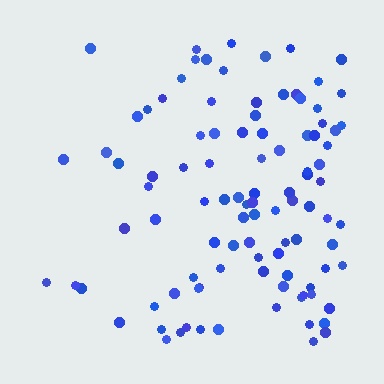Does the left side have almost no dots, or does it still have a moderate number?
Still a moderate number, just noticeably fewer than the right.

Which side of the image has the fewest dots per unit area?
The left.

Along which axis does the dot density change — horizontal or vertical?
Horizontal.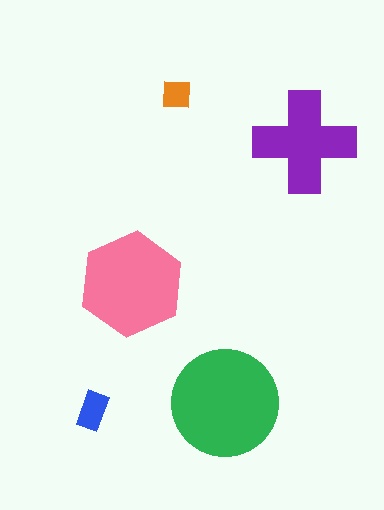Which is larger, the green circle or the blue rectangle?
The green circle.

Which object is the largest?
The green circle.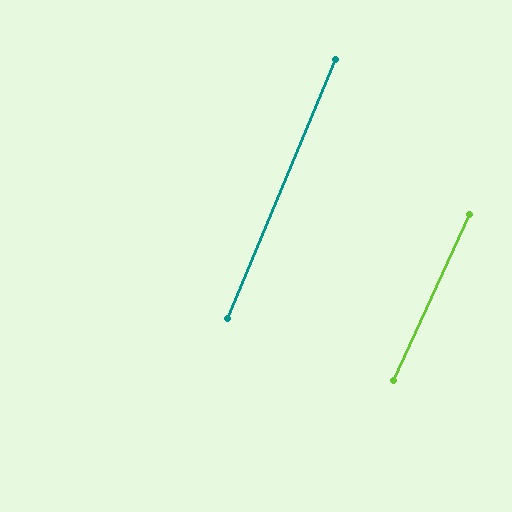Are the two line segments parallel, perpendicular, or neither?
Parallel — their directions differ by only 1.9°.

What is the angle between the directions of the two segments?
Approximately 2 degrees.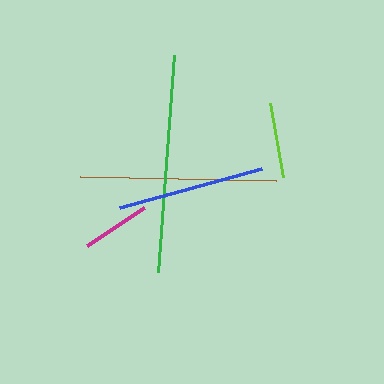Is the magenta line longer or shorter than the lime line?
The lime line is longer than the magenta line.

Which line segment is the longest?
The green line is the longest at approximately 217 pixels.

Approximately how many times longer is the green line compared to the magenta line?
The green line is approximately 3.1 times the length of the magenta line.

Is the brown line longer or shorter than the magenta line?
The brown line is longer than the magenta line.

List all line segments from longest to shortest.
From longest to shortest: green, brown, blue, lime, magenta.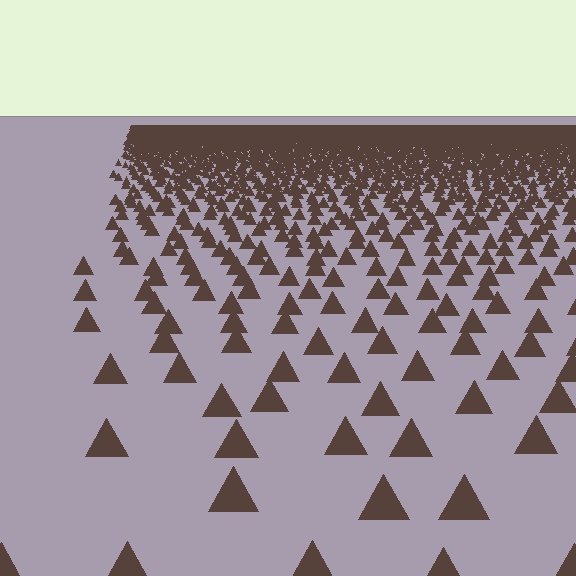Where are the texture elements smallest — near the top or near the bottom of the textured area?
Near the top.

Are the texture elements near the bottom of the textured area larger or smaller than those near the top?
Larger. Near the bottom, elements are closer to the viewer and appear at a bigger on-screen size.